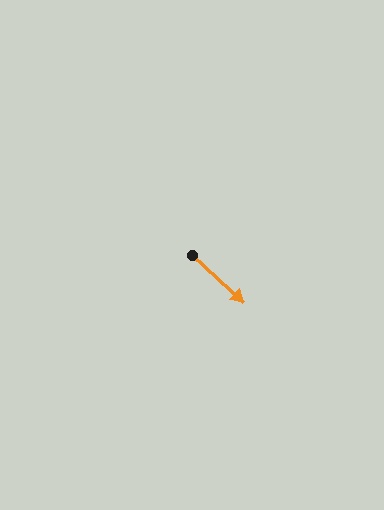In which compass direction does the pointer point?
Southeast.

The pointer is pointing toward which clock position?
Roughly 4 o'clock.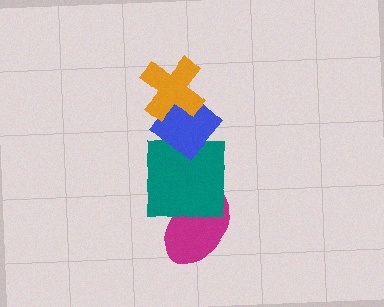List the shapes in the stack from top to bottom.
From top to bottom: the orange cross, the blue diamond, the teal square, the magenta ellipse.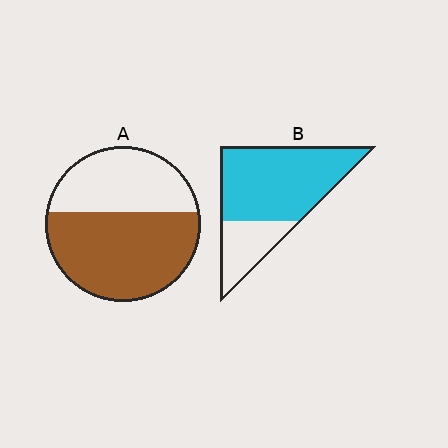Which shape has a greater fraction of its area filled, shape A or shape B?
Shape B.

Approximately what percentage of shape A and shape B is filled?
A is approximately 60% and B is approximately 75%.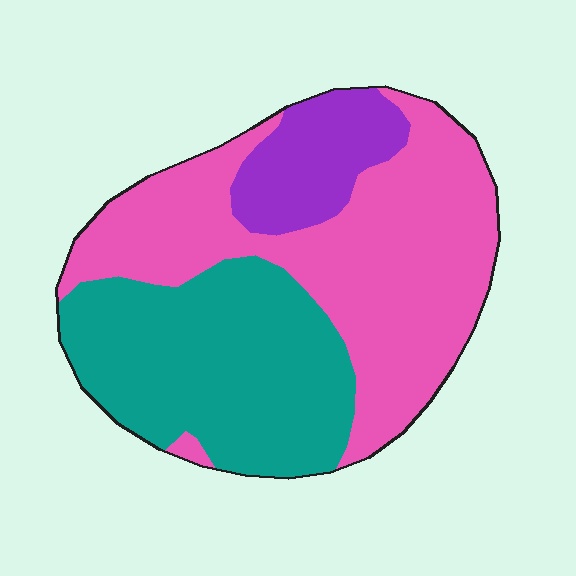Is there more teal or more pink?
Pink.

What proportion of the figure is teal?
Teal takes up between a quarter and a half of the figure.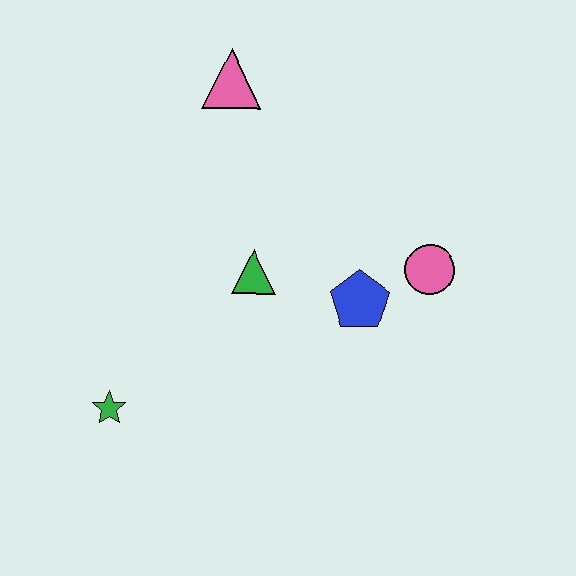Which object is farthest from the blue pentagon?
The green star is farthest from the blue pentagon.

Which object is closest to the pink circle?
The blue pentagon is closest to the pink circle.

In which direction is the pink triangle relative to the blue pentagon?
The pink triangle is above the blue pentagon.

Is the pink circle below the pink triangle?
Yes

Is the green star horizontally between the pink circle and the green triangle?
No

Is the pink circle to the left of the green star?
No